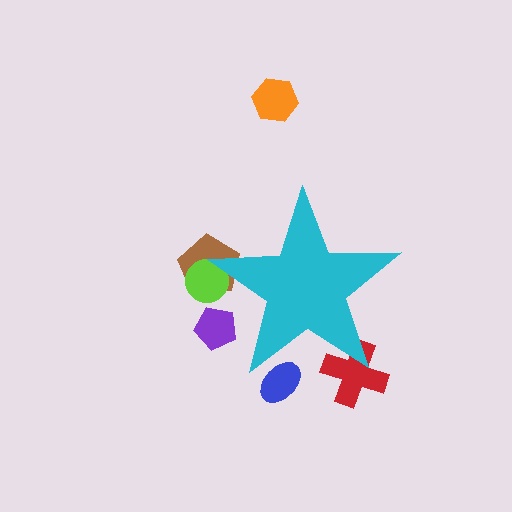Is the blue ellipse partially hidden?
Yes, the blue ellipse is partially hidden behind the cyan star.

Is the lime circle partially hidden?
Yes, the lime circle is partially hidden behind the cyan star.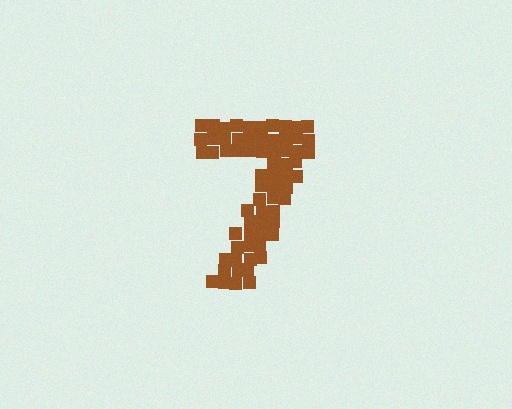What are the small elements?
The small elements are squares.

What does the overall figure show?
The overall figure shows the digit 7.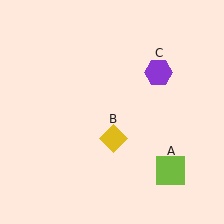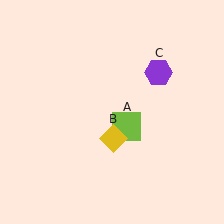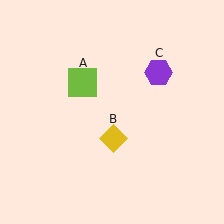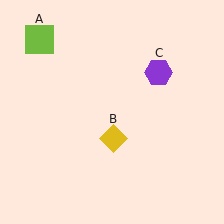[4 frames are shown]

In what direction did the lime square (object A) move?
The lime square (object A) moved up and to the left.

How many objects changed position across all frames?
1 object changed position: lime square (object A).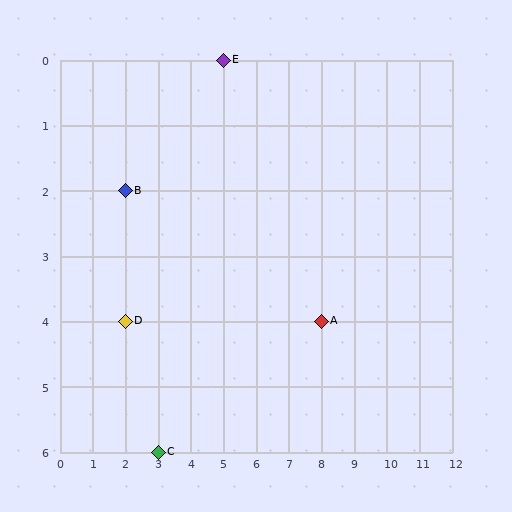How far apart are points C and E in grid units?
Points C and E are 2 columns and 6 rows apart (about 6.3 grid units diagonally).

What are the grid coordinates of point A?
Point A is at grid coordinates (8, 4).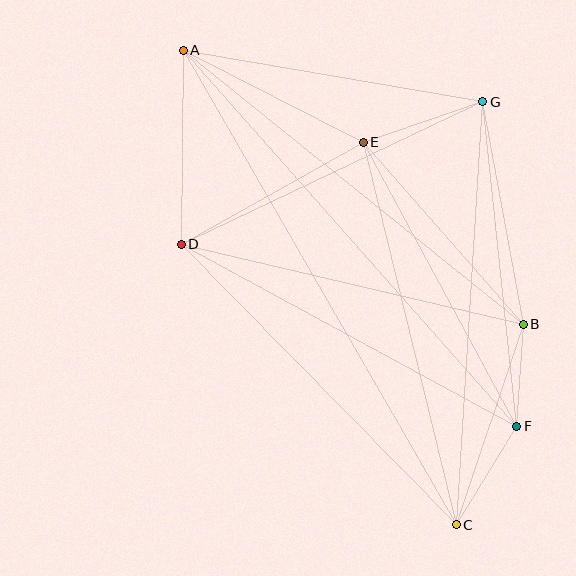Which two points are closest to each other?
Points B and F are closest to each other.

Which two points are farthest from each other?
Points A and C are farthest from each other.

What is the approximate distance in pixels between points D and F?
The distance between D and F is approximately 381 pixels.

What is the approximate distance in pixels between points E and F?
The distance between E and F is approximately 323 pixels.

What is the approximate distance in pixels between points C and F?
The distance between C and F is approximately 116 pixels.